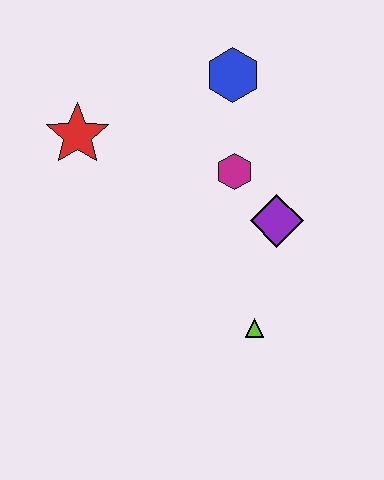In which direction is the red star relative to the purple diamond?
The red star is to the left of the purple diamond.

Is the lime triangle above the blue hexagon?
No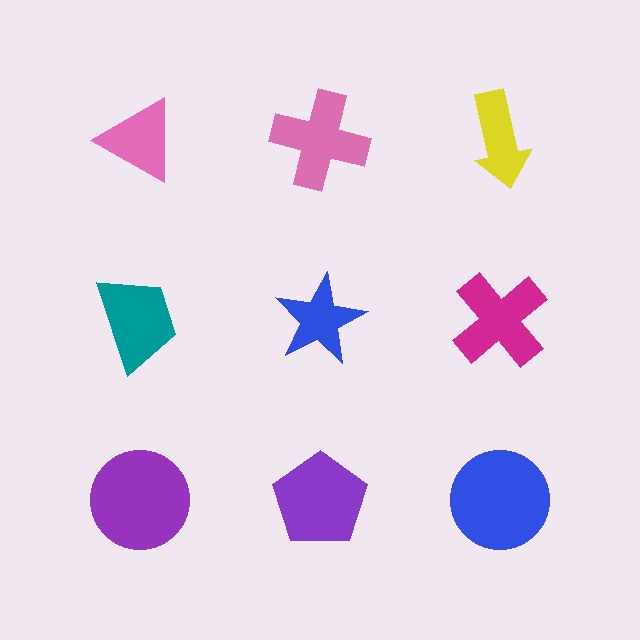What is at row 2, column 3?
A magenta cross.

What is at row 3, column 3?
A blue circle.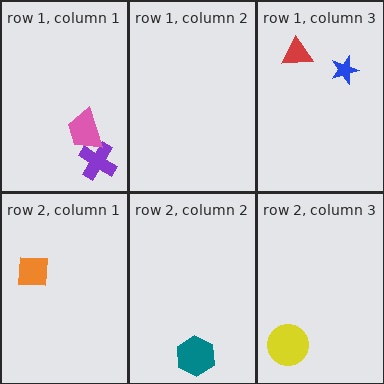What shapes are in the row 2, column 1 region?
The orange square.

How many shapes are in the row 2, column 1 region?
1.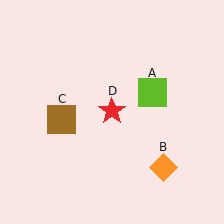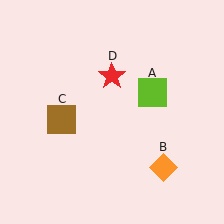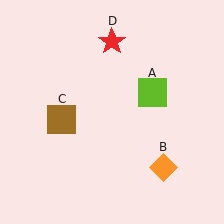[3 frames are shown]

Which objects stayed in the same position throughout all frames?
Lime square (object A) and orange diamond (object B) and brown square (object C) remained stationary.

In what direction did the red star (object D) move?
The red star (object D) moved up.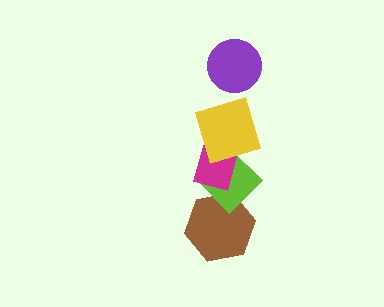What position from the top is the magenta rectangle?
The magenta rectangle is 3rd from the top.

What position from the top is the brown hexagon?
The brown hexagon is 5th from the top.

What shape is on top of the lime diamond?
The magenta rectangle is on top of the lime diamond.